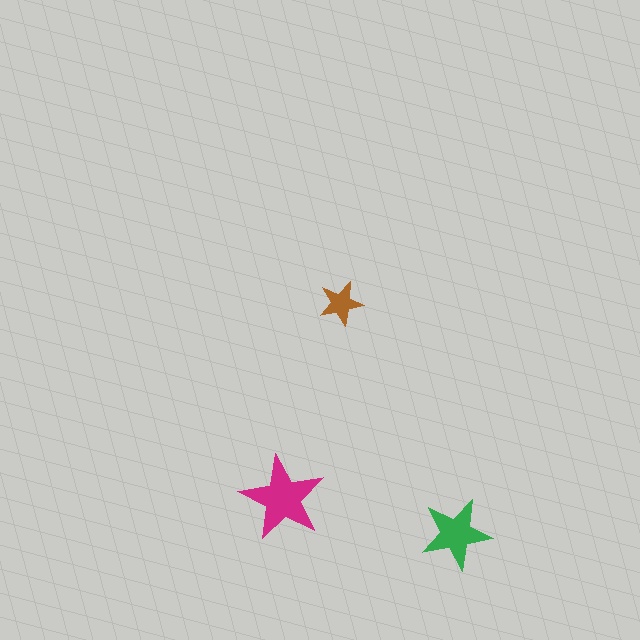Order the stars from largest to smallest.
the magenta one, the green one, the brown one.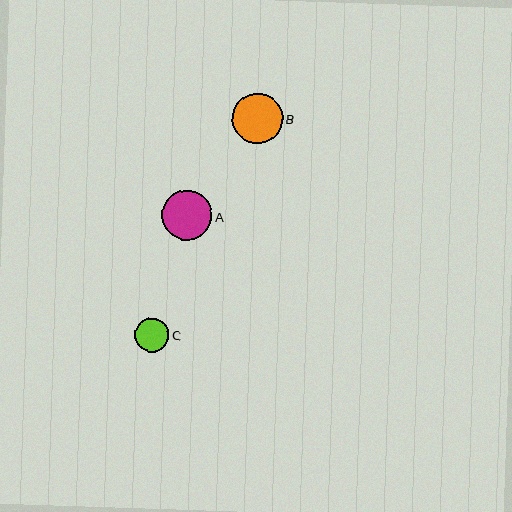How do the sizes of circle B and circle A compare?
Circle B and circle A are approximately the same size.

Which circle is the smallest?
Circle C is the smallest with a size of approximately 34 pixels.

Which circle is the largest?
Circle B is the largest with a size of approximately 50 pixels.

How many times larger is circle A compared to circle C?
Circle A is approximately 1.5 times the size of circle C.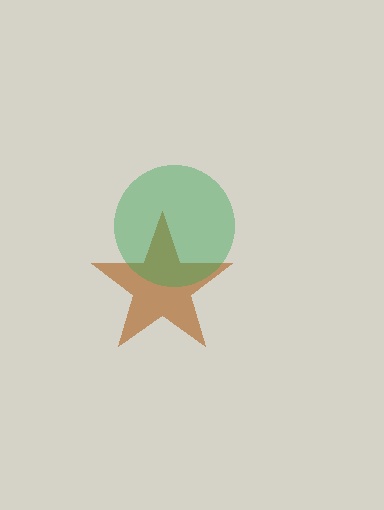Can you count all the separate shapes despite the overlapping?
Yes, there are 2 separate shapes.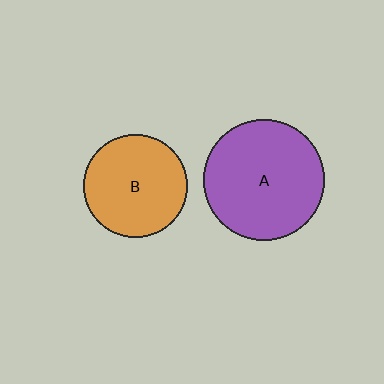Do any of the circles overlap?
No, none of the circles overlap.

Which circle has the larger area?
Circle A (purple).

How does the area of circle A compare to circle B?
Approximately 1.4 times.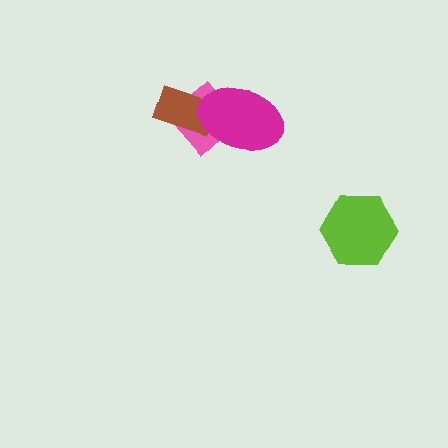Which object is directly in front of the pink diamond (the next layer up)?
The brown rectangle is directly in front of the pink diamond.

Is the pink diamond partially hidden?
Yes, it is partially covered by another shape.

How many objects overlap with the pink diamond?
2 objects overlap with the pink diamond.